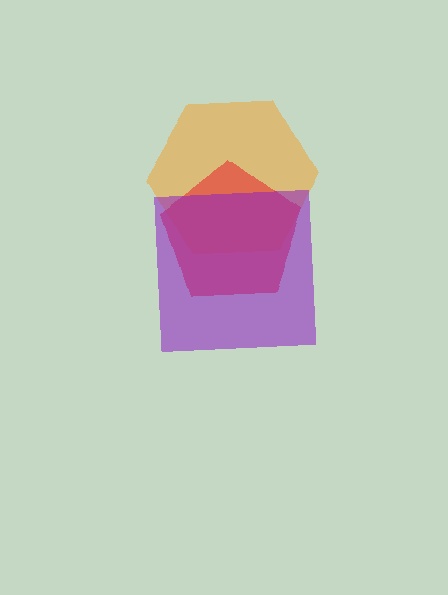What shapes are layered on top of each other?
The layered shapes are: an orange hexagon, a red pentagon, a purple square.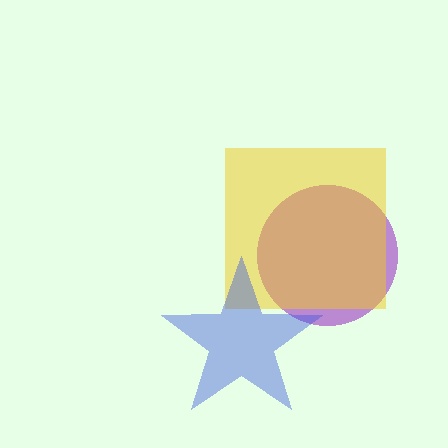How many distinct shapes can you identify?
There are 3 distinct shapes: a purple circle, a yellow square, a blue star.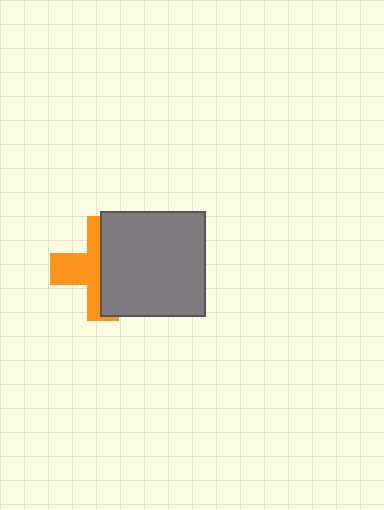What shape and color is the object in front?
The object in front is a gray square.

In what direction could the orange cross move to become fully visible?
The orange cross could move left. That would shift it out from behind the gray square entirely.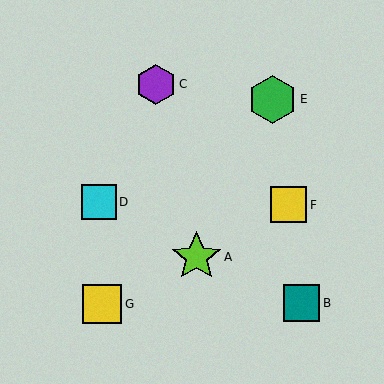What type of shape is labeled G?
Shape G is a yellow square.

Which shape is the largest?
The lime star (labeled A) is the largest.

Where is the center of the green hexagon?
The center of the green hexagon is at (273, 99).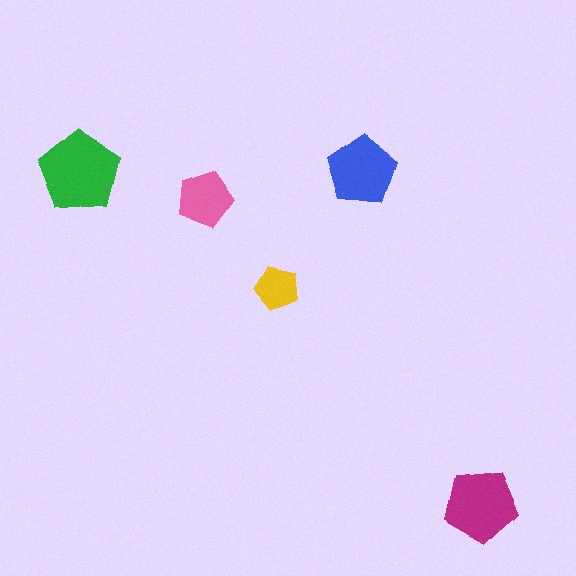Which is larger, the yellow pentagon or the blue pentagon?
The blue one.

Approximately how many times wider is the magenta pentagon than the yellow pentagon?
About 1.5 times wider.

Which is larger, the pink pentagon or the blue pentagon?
The blue one.